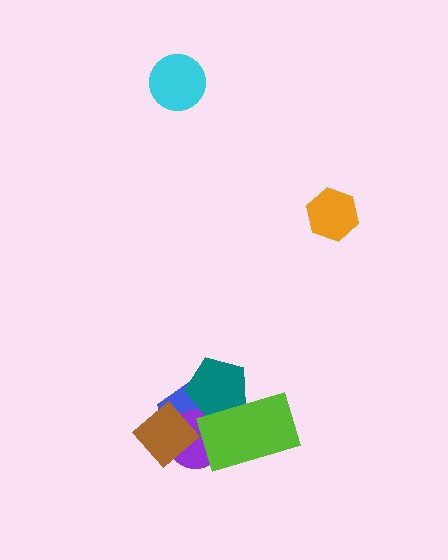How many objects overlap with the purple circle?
4 objects overlap with the purple circle.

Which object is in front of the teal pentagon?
The lime rectangle is in front of the teal pentagon.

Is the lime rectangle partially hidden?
No, no other shape covers it.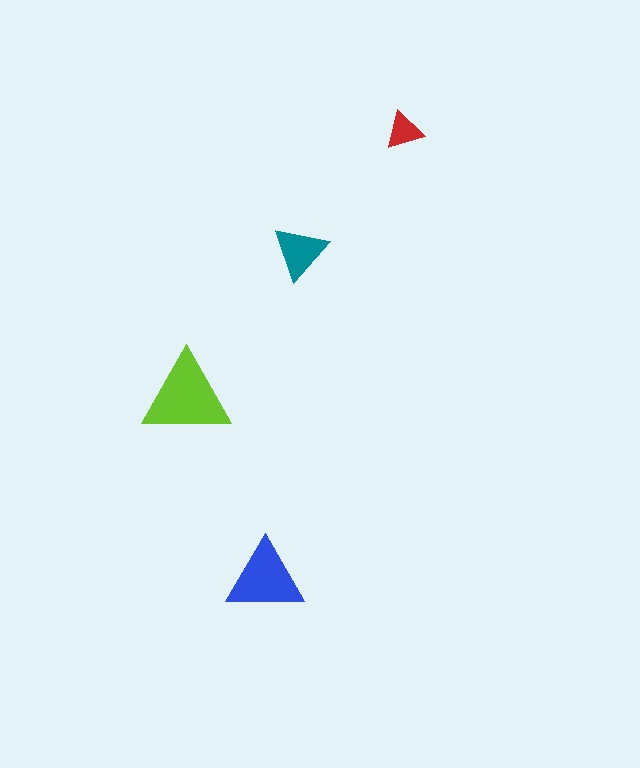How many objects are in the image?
There are 4 objects in the image.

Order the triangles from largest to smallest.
the lime one, the blue one, the teal one, the red one.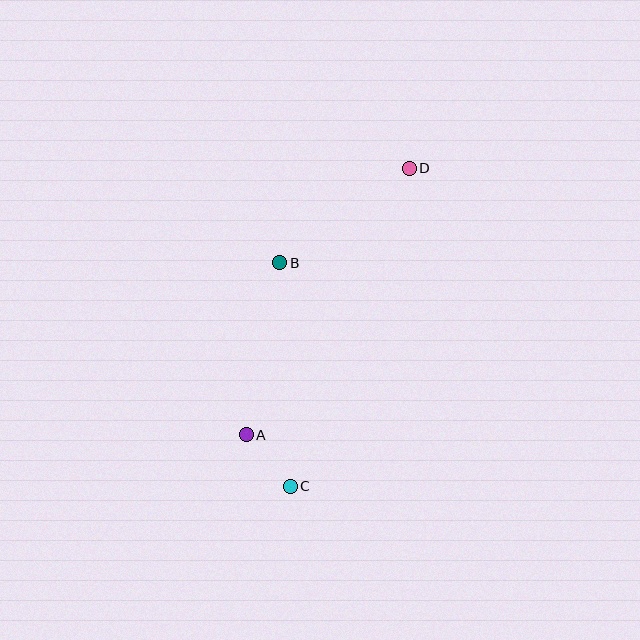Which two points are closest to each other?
Points A and C are closest to each other.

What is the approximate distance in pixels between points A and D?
The distance between A and D is approximately 313 pixels.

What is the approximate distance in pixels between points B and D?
The distance between B and D is approximately 160 pixels.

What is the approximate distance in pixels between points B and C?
The distance between B and C is approximately 224 pixels.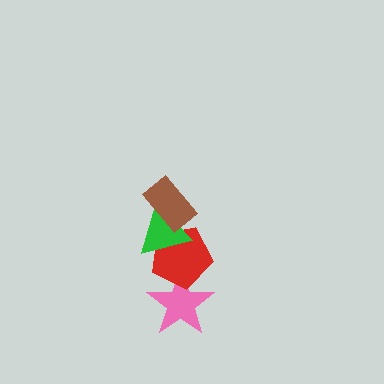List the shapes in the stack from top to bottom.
From top to bottom: the brown rectangle, the green triangle, the red pentagon, the pink star.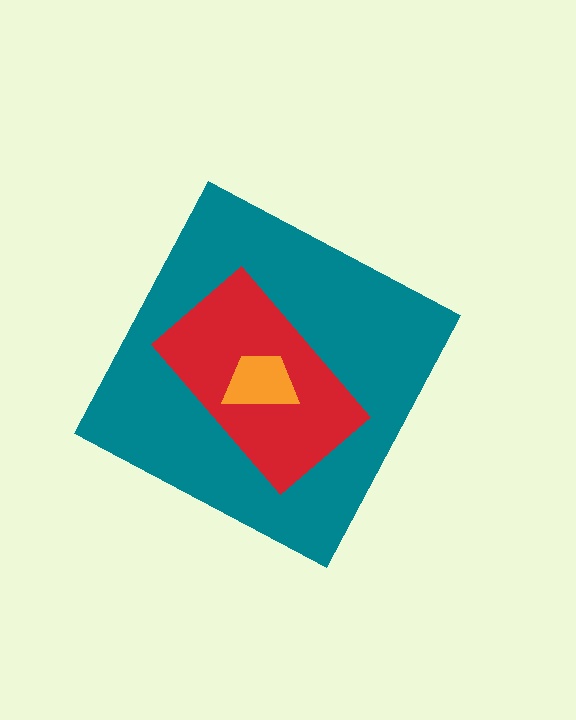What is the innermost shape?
The orange trapezoid.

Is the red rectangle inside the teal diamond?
Yes.